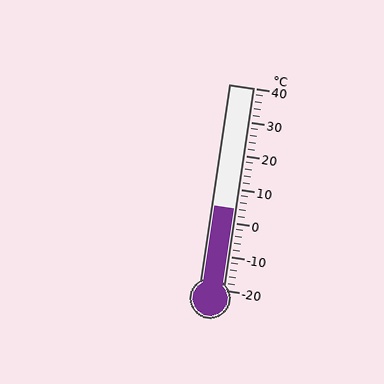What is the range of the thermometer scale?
The thermometer scale ranges from -20°C to 40°C.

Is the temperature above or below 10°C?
The temperature is below 10°C.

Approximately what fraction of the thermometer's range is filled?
The thermometer is filled to approximately 40% of its range.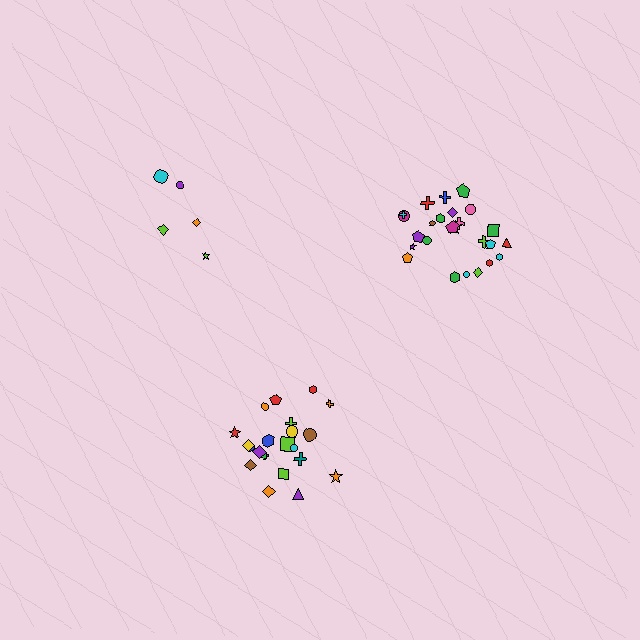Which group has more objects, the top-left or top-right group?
The top-right group.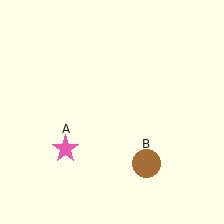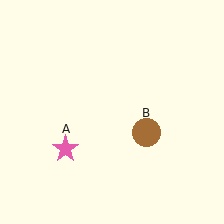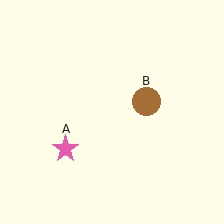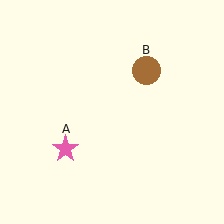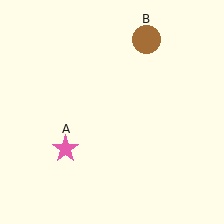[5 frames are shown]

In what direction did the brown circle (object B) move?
The brown circle (object B) moved up.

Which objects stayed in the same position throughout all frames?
Pink star (object A) remained stationary.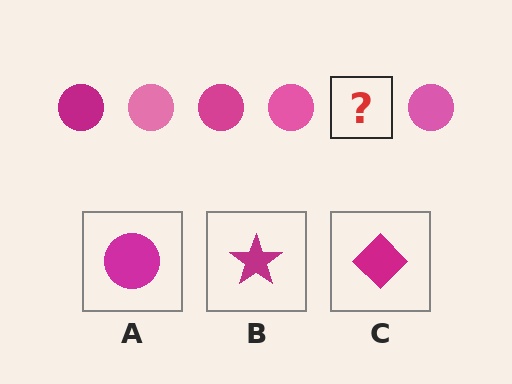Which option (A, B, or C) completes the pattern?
A.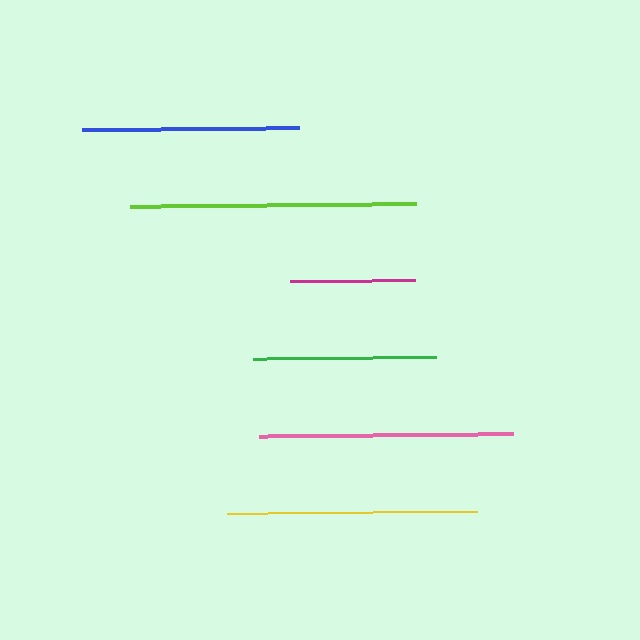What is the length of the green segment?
The green segment is approximately 183 pixels long.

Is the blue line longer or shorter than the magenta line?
The blue line is longer than the magenta line.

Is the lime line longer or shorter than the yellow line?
The lime line is longer than the yellow line.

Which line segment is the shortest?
The magenta line is the shortest at approximately 125 pixels.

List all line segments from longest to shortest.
From longest to shortest: lime, pink, yellow, blue, green, magenta.